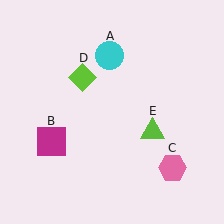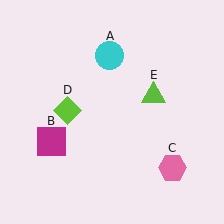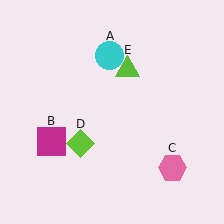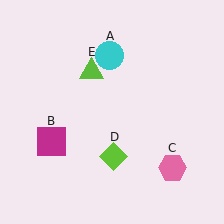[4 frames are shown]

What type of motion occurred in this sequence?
The lime diamond (object D), lime triangle (object E) rotated counterclockwise around the center of the scene.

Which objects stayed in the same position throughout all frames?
Cyan circle (object A) and magenta square (object B) and pink hexagon (object C) remained stationary.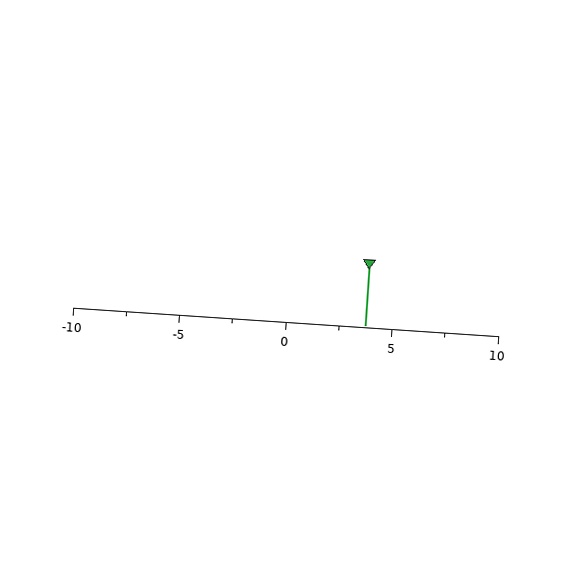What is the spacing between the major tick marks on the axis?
The major ticks are spaced 5 apart.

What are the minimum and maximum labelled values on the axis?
The axis runs from -10 to 10.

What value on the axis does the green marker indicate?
The marker indicates approximately 3.8.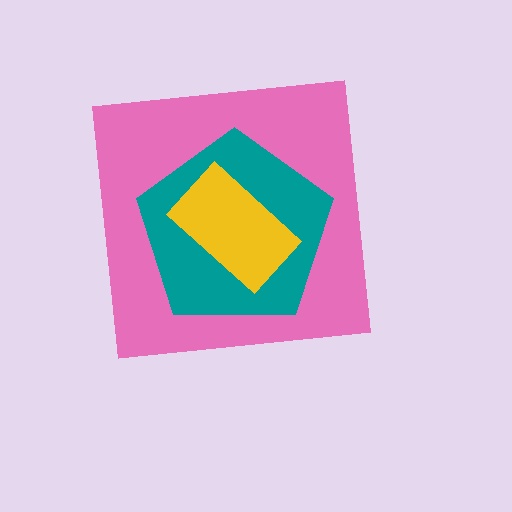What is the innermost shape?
The yellow rectangle.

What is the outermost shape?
The pink square.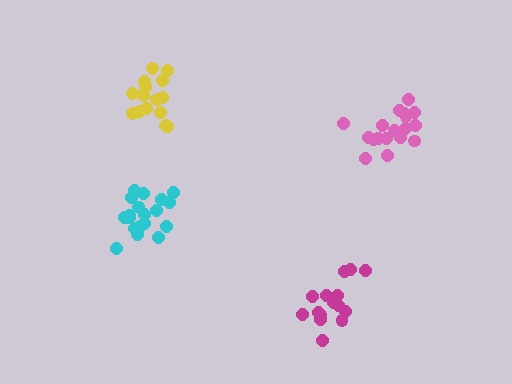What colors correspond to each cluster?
The clusters are colored: cyan, pink, magenta, yellow.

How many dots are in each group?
Group 1: 20 dots, Group 2: 18 dots, Group 3: 16 dots, Group 4: 15 dots (69 total).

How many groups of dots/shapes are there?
There are 4 groups.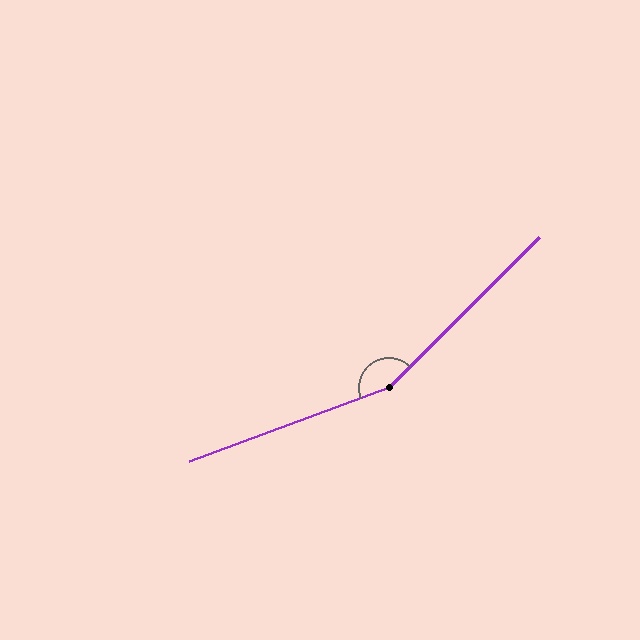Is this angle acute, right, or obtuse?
It is obtuse.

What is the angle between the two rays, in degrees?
Approximately 155 degrees.